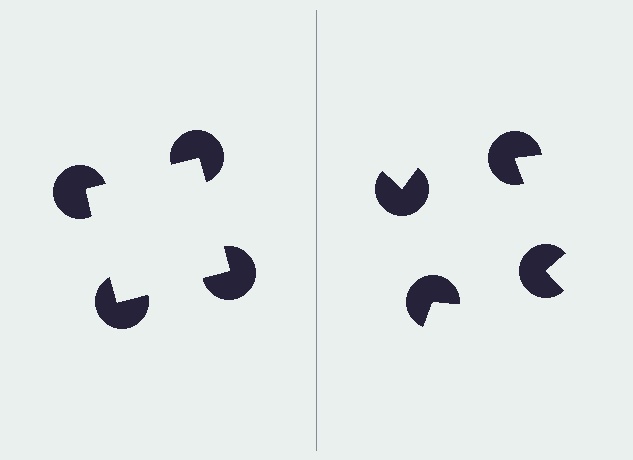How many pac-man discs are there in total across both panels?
8 — 4 on each side.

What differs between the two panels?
The pac-man discs are positioned identically on both sides; only the wedge orientations differ. On the left they align to a square; on the right they are misaligned.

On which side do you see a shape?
An illusory square appears on the left side. On the right side the wedge cuts are rotated, so no coherent shape forms.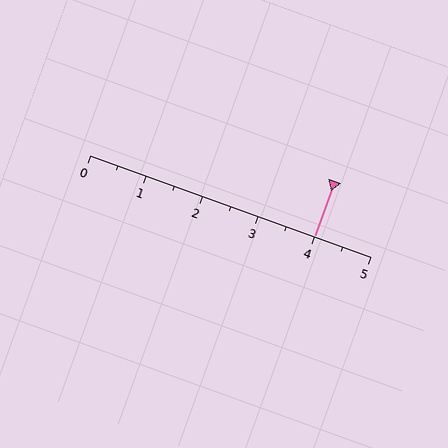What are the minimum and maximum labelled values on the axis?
The axis runs from 0 to 5.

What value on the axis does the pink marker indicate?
The marker indicates approximately 4.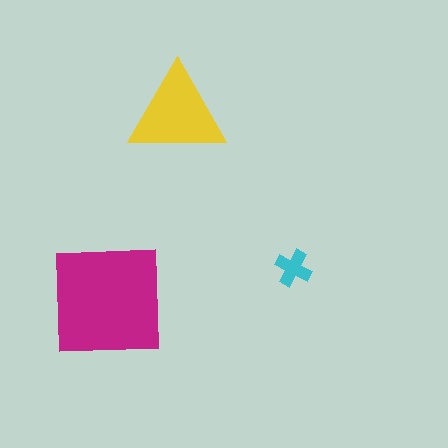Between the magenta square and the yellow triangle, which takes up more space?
The magenta square.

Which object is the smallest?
The cyan cross.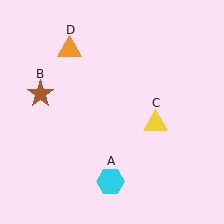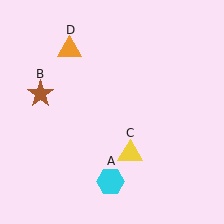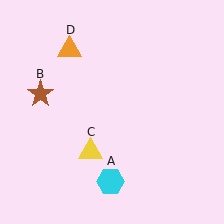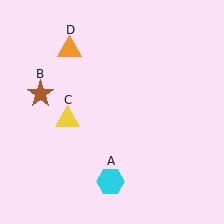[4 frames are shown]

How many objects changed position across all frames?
1 object changed position: yellow triangle (object C).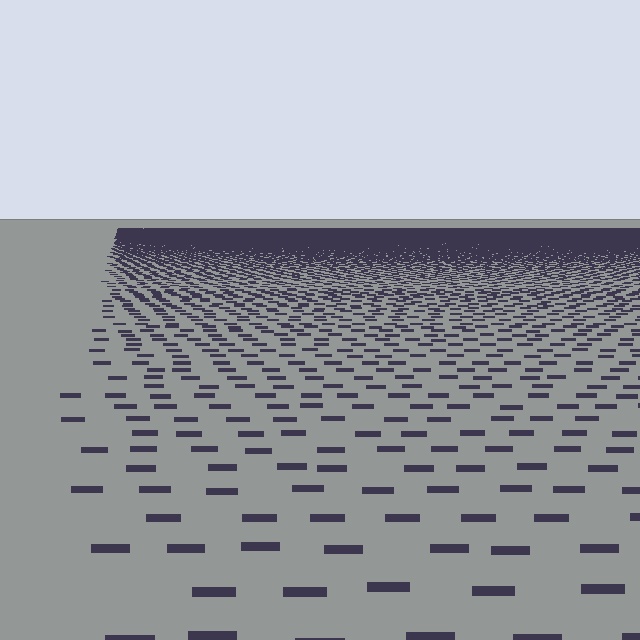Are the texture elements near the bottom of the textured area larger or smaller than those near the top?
Larger. Near the bottom, elements are closer to the viewer and appear at a bigger on-screen size.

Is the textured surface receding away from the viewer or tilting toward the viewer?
The surface is receding away from the viewer. Texture elements get smaller and denser toward the top.